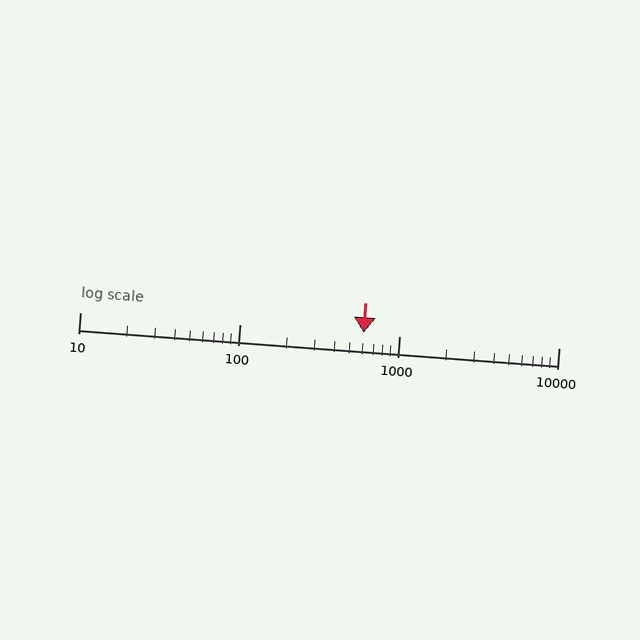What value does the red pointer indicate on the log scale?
The pointer indicates approximately 600.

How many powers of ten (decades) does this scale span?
The scale spans 3 decades, from 10 to 10000.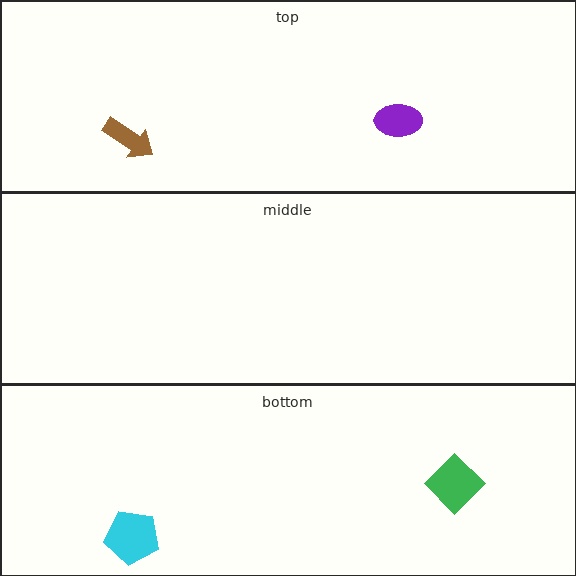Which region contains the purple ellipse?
The top region.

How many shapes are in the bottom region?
2.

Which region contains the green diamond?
The bottom region.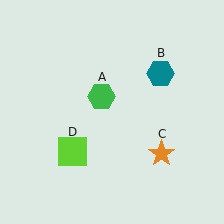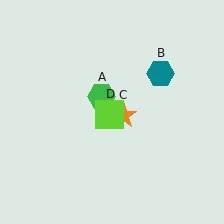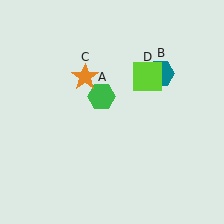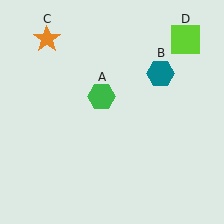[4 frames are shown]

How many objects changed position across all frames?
2 objects changed position: orange star (object C), lime square (object D).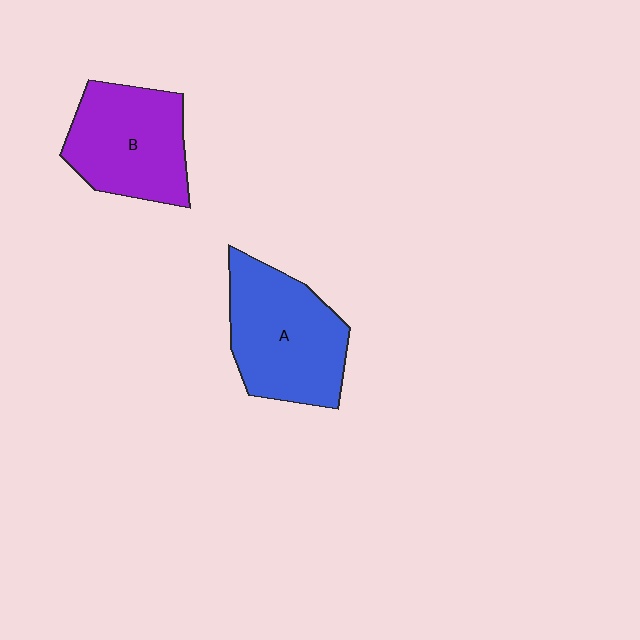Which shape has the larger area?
Shape A (blue).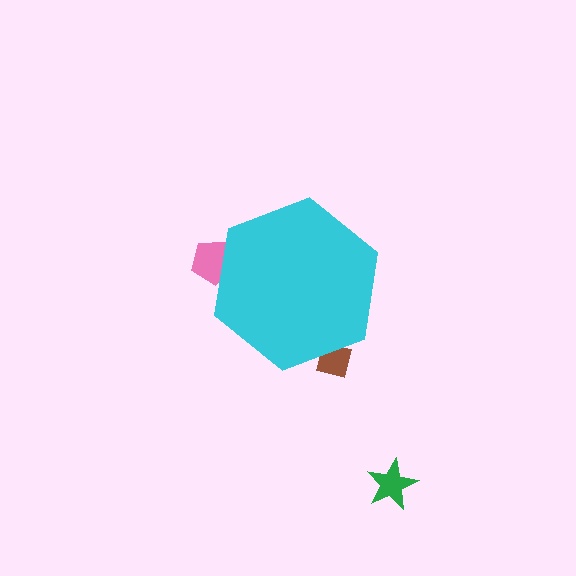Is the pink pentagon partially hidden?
Yes, the pink pentagon is partially hidden behind the cyan hexagon.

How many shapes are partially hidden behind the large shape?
2 shapes are partially hidden.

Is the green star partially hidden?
No, the green star is fully visible.